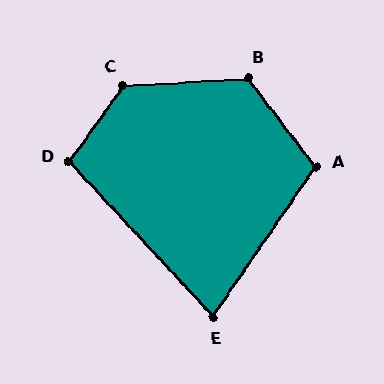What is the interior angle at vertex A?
Approximately 108 degrees (obtuse).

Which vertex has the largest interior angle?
C, at approximately 129 degrees.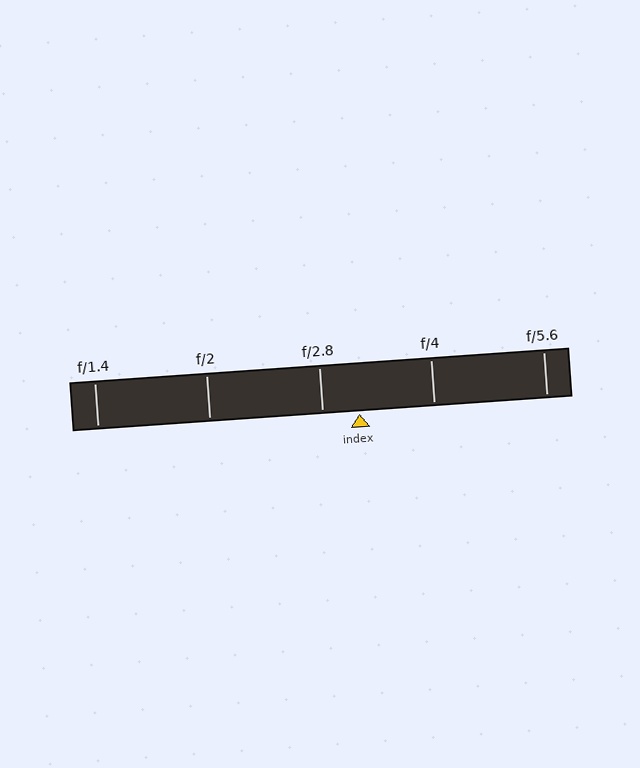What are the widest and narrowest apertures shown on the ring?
The widest aperture shown is f/1.4 and the narrowest is f/5.6.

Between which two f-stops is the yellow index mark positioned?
The index mark is between f/2.8 and f/4.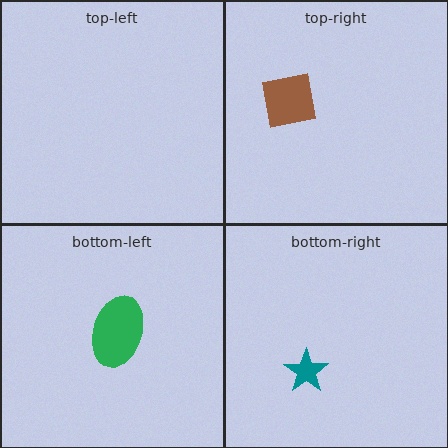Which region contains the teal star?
The bottom-right region.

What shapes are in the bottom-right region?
The teal star.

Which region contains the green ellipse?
The bottom-left region.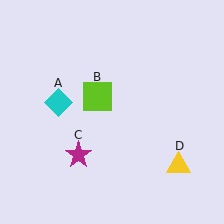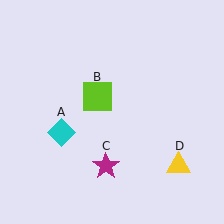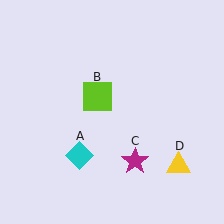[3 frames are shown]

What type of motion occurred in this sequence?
The cyan diamond (object A), magenta star (object C) rotated counterclockwise around the center of the scene.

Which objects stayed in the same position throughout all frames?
Lime square (object B) and yellow triangle (object D) remained stationary.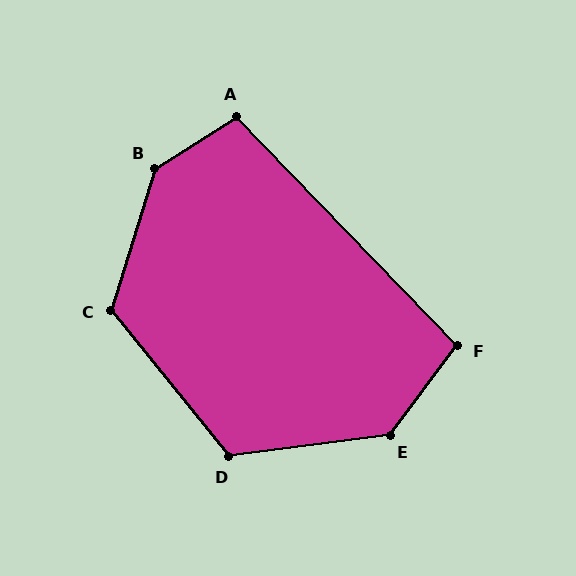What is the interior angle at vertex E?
Approximately 135 degrees (obtuse).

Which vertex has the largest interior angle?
B, at approximately 140 degrees.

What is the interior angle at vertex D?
Approximately 121 degrees (obtuse).